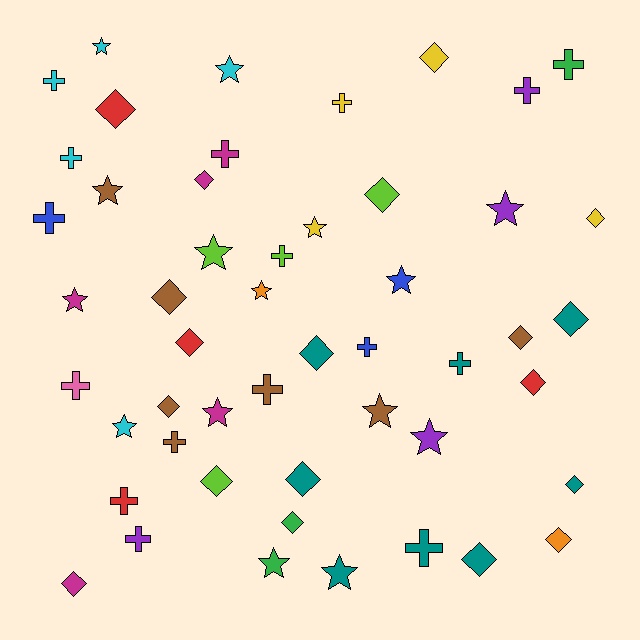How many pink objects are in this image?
There is 1 pink object.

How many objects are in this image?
There are 50 objects.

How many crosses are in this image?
There are 16 crosses.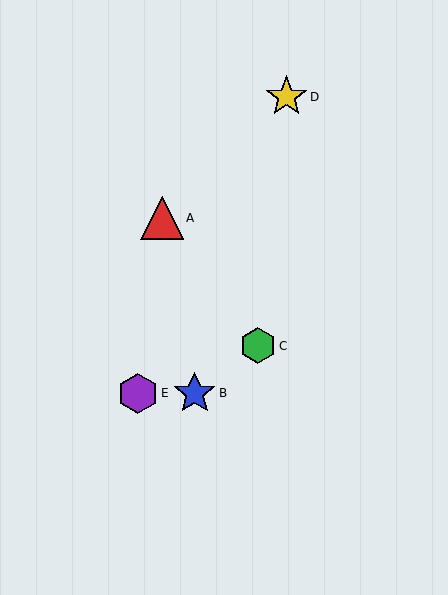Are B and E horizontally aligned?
Yes, both are at y≈393.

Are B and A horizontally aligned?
No, B is at y≈393 and A is at y≈218.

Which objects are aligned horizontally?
Objects B, E are aligned horizontally.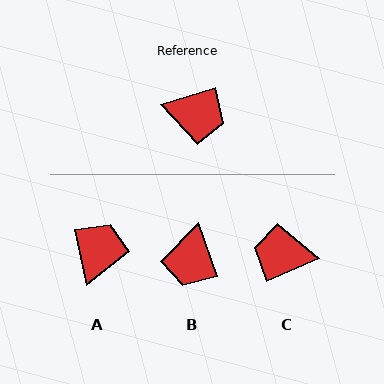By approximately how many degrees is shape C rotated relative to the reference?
Approximately 173 degrees clockwise.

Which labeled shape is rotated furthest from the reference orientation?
C, about 173 degrees away.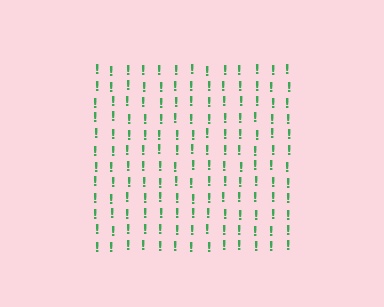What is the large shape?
The large shape is a square.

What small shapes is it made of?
It is made of small exclamation marks.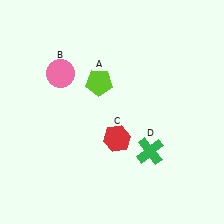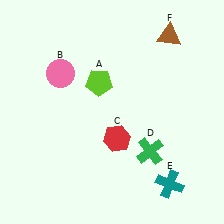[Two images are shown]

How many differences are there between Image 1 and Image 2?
There are 2 differences between the two images.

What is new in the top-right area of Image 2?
A brown triangle (F) was added in the top-right area of Image 2.